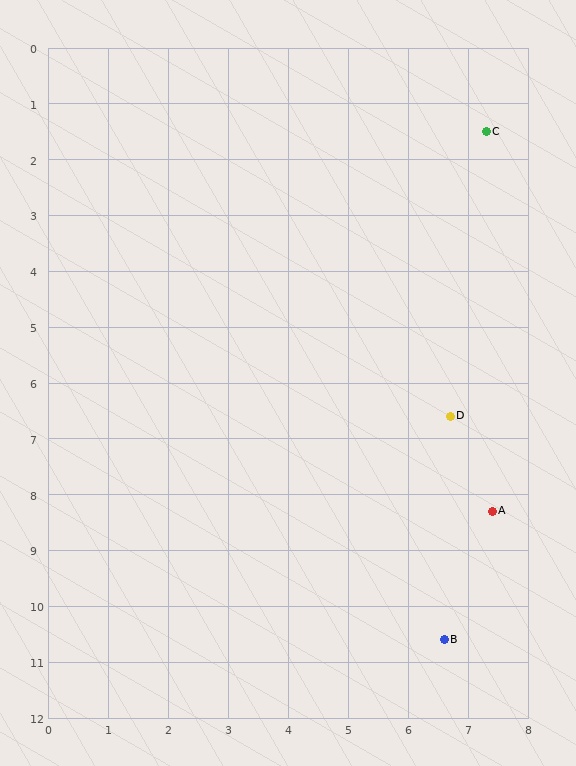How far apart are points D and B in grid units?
Points D and B are about 4.0 grid units apart.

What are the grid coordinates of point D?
Point D is at approximately (6.7, 6.6).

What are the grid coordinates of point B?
Point B is at approximately (6.6, 10.6).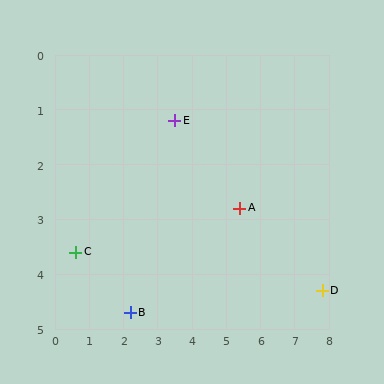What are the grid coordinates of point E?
Point E is at approximately (3.5, 1.2).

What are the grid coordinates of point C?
Point C is at approximately (0.6, 3.6).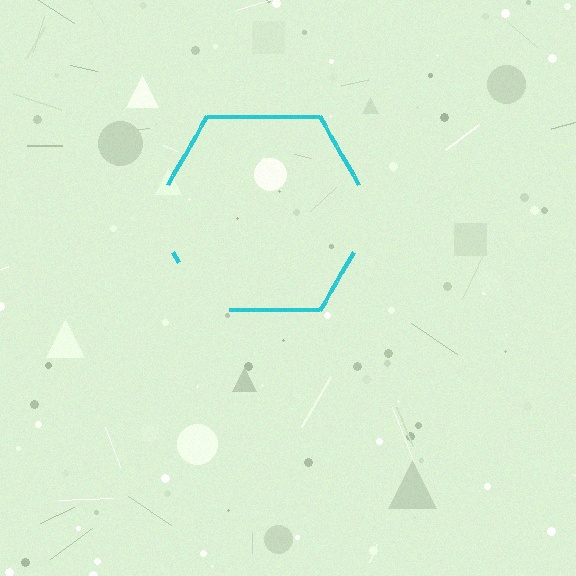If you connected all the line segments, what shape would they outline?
They would outline a hexagon.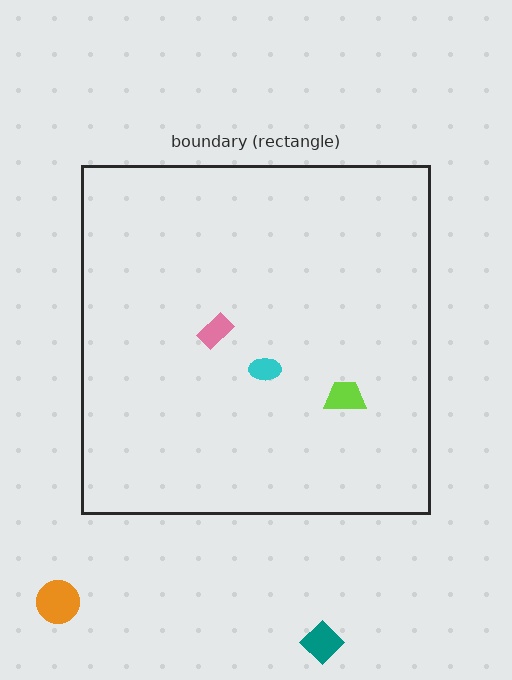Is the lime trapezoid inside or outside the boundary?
Inside.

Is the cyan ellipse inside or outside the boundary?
Inside.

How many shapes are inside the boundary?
3 inside, 2 outside.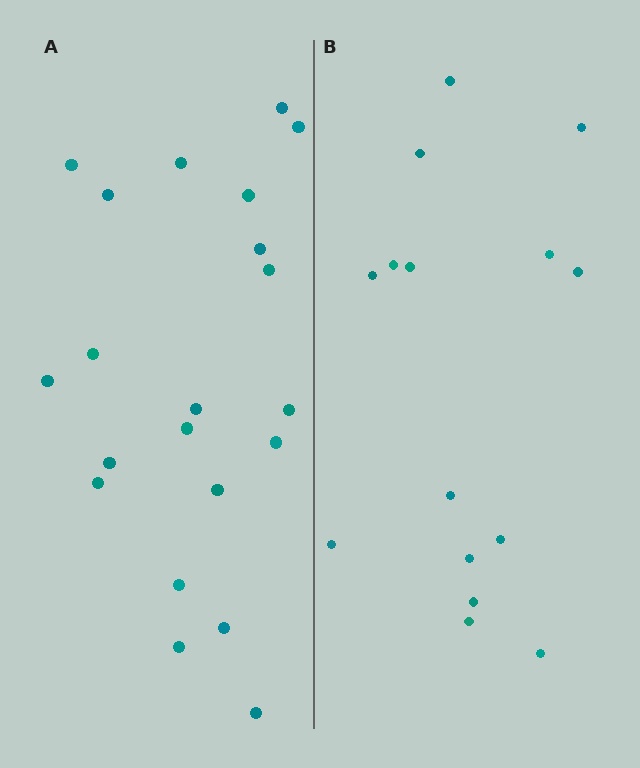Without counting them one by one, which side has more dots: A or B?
Region A (the left region) has more dots.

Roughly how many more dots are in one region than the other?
Region A has about 6 more dots than region B.